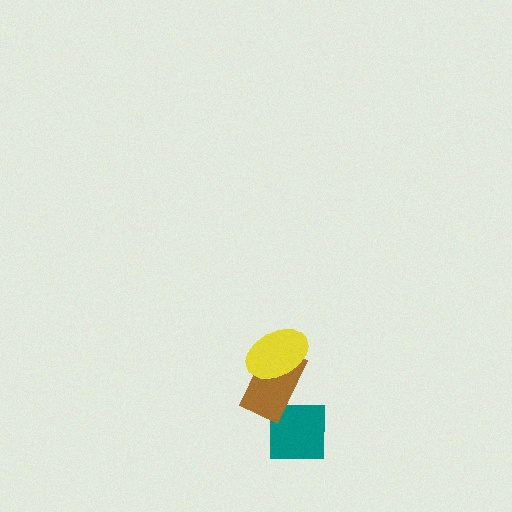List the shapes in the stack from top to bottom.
From top to bottom: the yellow ellipse, the brown rectangle, the teal square.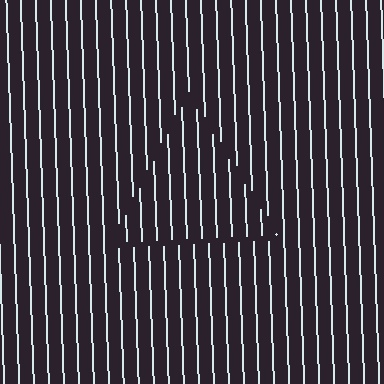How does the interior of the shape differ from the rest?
The interior of the shape contains the same grating, shifted by half a period — the contour is defined by the phase discontinuity where line-ends from the inner and outer gratings abut.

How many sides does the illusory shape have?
3 sides — the line-ends trace a triangle.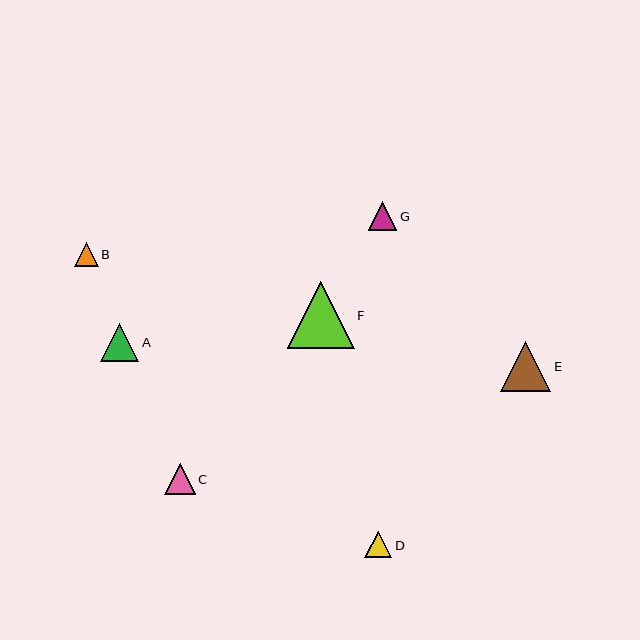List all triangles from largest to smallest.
From largest to smallest: F, E, A, C, G, D, B.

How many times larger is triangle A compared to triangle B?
Triangle A is approximately 1.6 times the size of triangle B.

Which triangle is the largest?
Triangle F is the largest with a size of approximately 67 pixels.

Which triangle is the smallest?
Triangle B is the smallest with a size of approximately 24 pixels.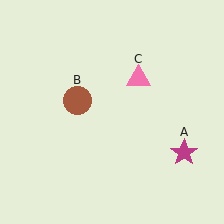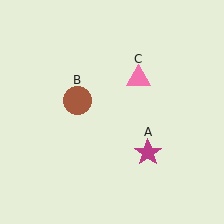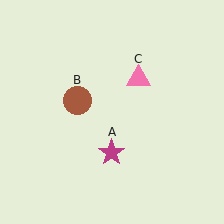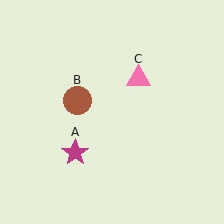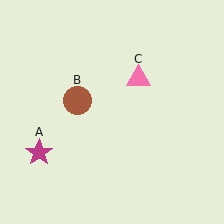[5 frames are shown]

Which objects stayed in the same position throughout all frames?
Brown circle (object B) and pink triangle (object C) remained stationary.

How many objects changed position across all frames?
1 object changed position: magenta star (object A).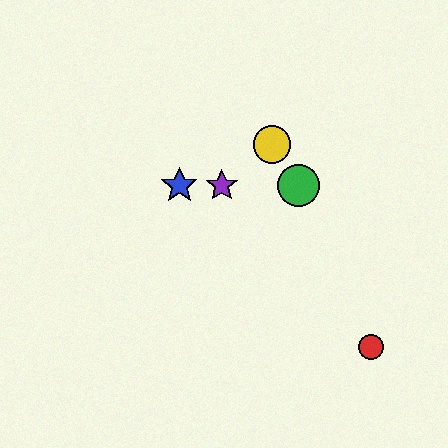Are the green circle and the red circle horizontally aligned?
No, the green circle is at y≈186 and the red circle is at y≈347.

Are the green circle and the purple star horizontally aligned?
Yes, both are at y≈186.